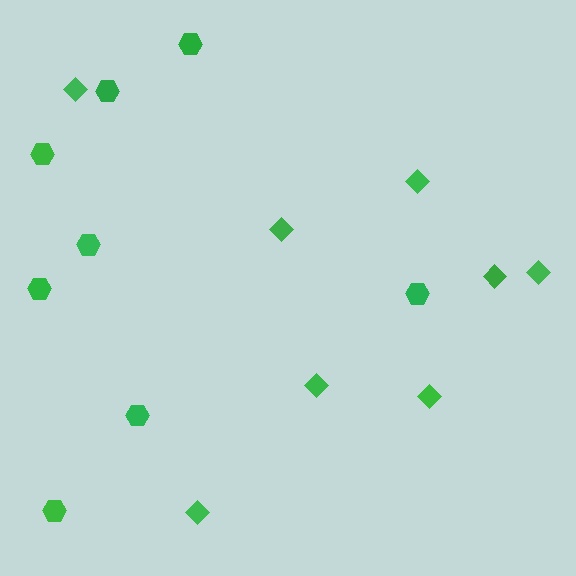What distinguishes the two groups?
There are 2 groups: one group of diamonds (8) and one group of hexagons (8).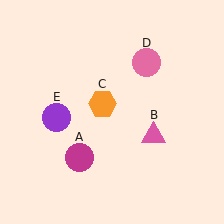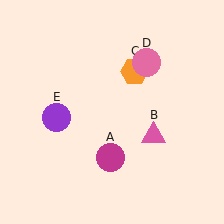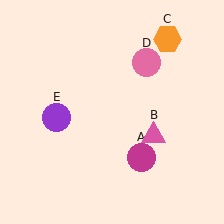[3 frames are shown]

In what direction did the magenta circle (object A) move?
The magenta circle (object A) moved right.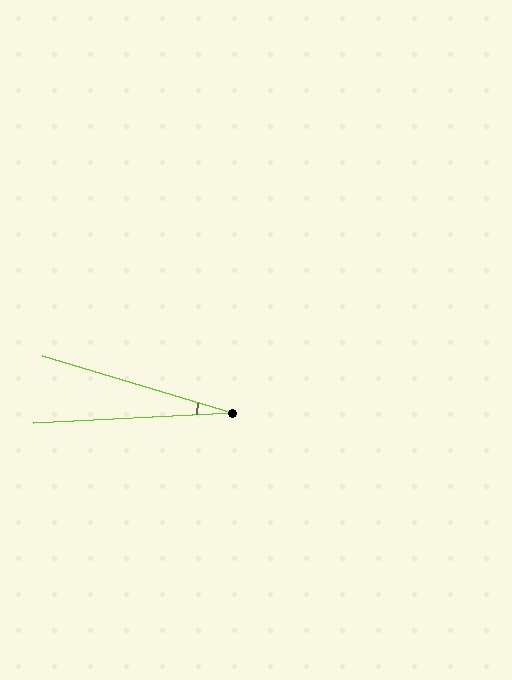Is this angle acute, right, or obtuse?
It is acute.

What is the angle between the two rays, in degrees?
Approximately 20 degrees.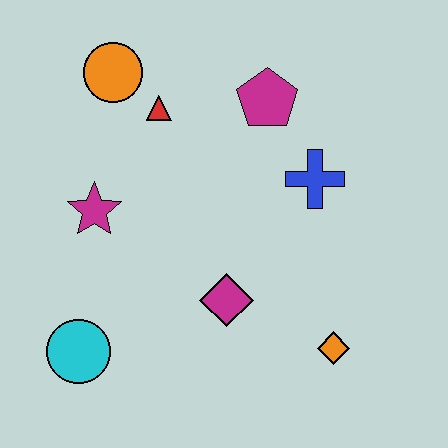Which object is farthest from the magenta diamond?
The orange circle is farthest from the magenta diamond.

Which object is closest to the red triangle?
The orange circle is closest to the red triangle.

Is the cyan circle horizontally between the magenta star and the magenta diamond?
No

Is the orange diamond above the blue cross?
No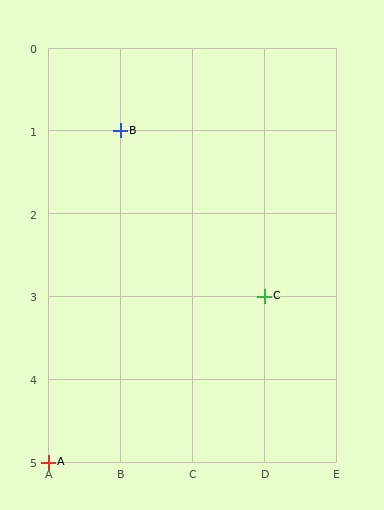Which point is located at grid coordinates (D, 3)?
Point C is at (D, 3).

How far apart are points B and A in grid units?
Points B and A are 1 column and 4 rows apart (about 4.1 grid units diagonally).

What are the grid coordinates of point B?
Point B is at grid coordinates (B, 1).